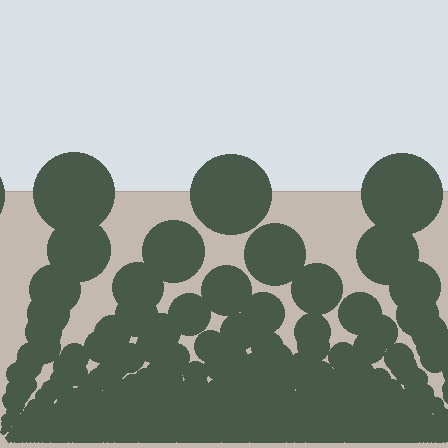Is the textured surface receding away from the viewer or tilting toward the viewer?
The surface appears to tilt toward the viewer. Texture elements get larger and sparser toward the top.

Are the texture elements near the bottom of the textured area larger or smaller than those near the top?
Smaller. The gradient is inverted — elements near the bottom are smaller and denser.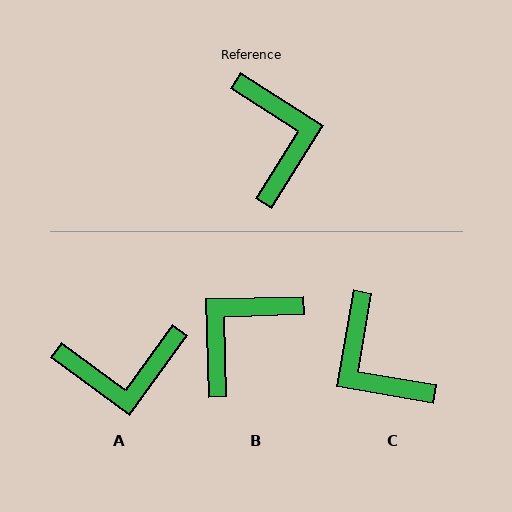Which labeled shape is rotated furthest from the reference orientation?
C, about 158 degrees away.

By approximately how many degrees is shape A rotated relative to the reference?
Approximately 94 degrees clockwise.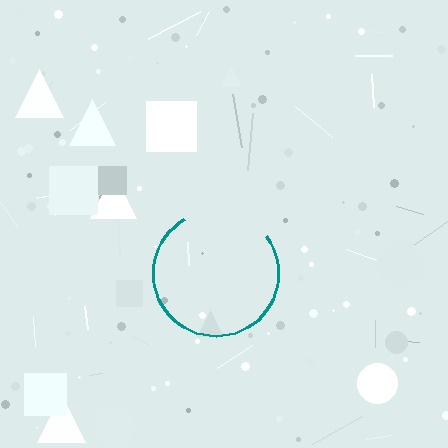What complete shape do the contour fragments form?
The contour fragments form a circle.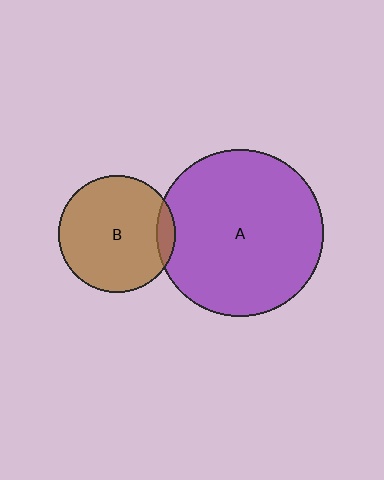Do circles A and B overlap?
Yes.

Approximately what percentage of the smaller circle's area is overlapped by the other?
Approximately 10%.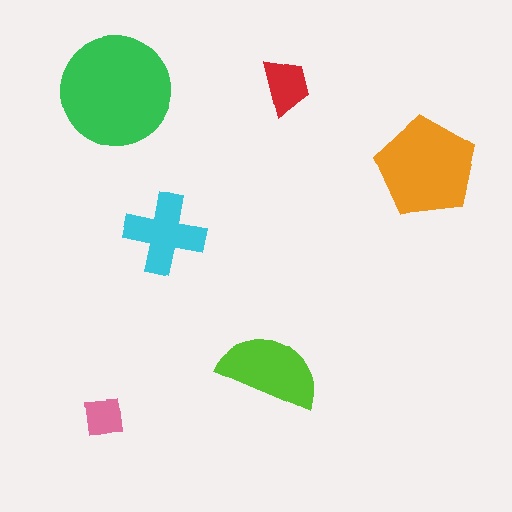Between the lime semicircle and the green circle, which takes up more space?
The green circle.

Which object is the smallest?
The pink square.